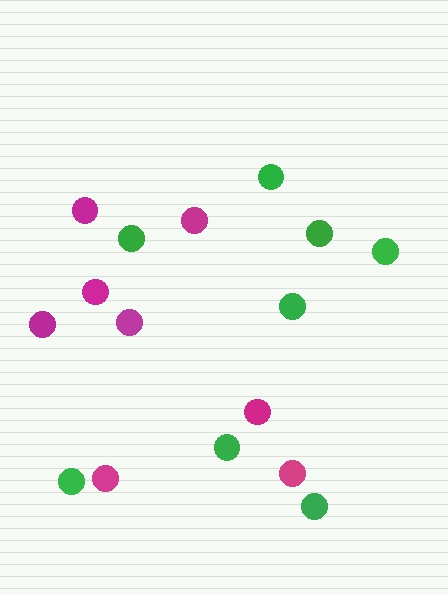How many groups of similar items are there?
There are 2 groups: one group of green circles (8) and one group of magenta circles (8).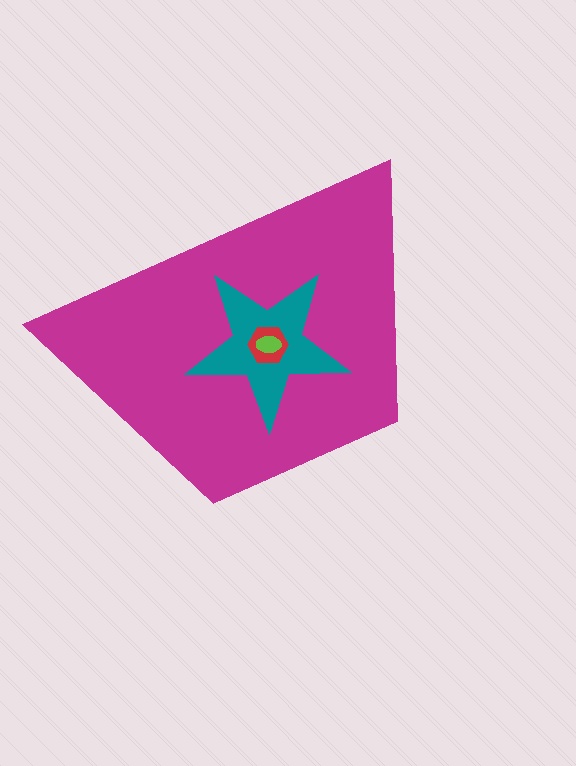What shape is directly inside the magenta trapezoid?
The teal star.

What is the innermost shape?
The lime ellipse.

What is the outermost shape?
The magenta trapezoid.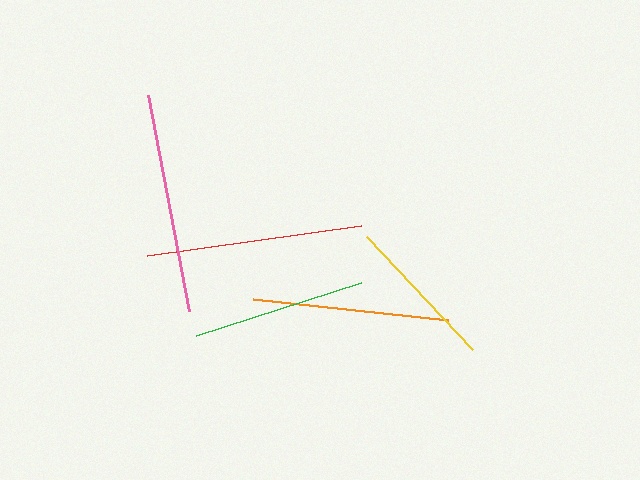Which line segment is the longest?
The pink line is the longest at approximately 220 pixels.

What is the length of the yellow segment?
The yellow segment is approximately 154 pixels long.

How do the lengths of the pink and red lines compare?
The pink and red lines are approximately the same length.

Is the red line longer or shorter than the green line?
The red line is longer than the green line.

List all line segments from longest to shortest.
From longest to shortest: pink, red, orange, green, yellow.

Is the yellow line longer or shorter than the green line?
The green line is longer than the yellow line.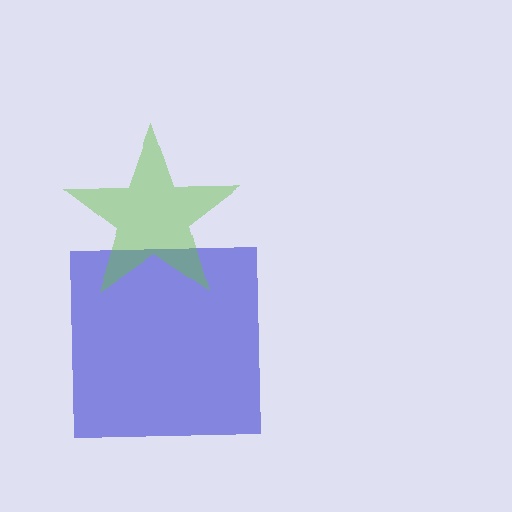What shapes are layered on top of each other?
The layered shapes are: a blue square, a lime star.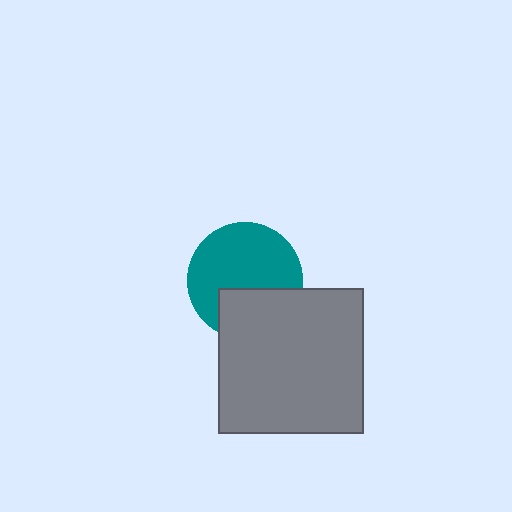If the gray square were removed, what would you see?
You would see the complete teal circle.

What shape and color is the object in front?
The object in front is a gray square.